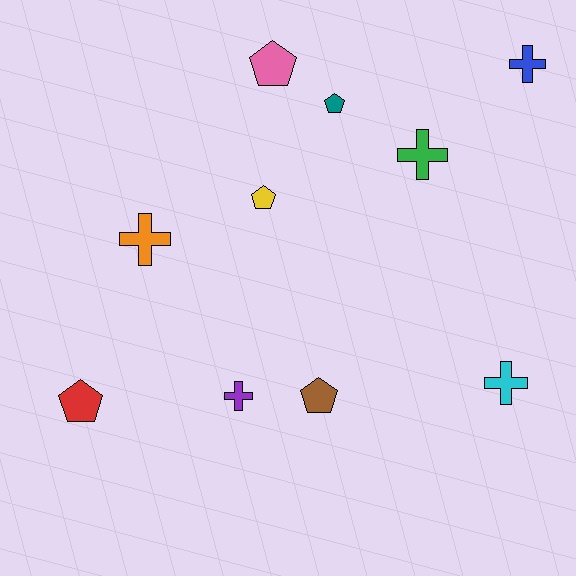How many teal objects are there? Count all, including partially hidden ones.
There is 1 teal object.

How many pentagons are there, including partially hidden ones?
There are 5 pentagons.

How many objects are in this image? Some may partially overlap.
There are 10 objects.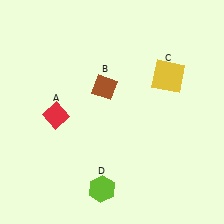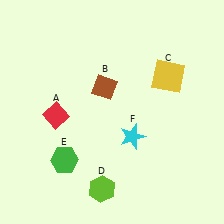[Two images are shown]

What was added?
A green hexagon (E), a cyan star (F) were added in Image 2.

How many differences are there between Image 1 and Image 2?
There are 2 differences between the two images.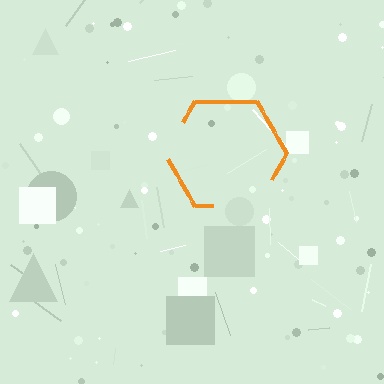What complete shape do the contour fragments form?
The contour fragments form a hexagon.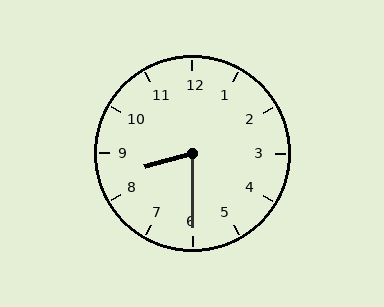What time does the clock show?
8:30.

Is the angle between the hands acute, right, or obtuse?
It is acute.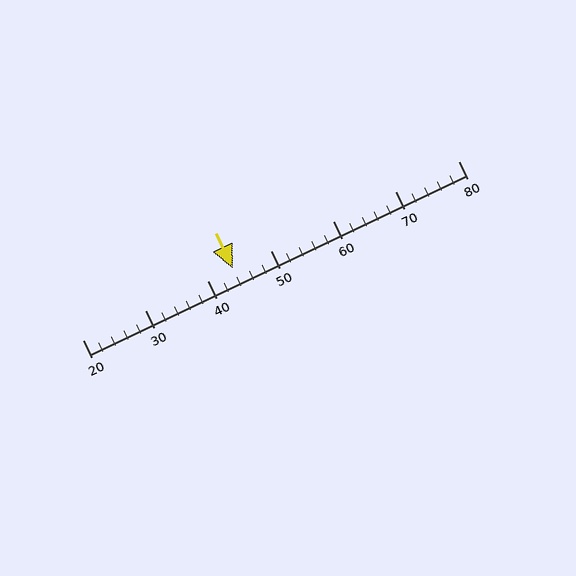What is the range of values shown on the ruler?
The ruler shows values from 20 to 80.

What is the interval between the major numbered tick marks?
The major tick marks are spaced 10 units apart.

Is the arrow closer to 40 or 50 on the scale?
The arrow is closer to 40.